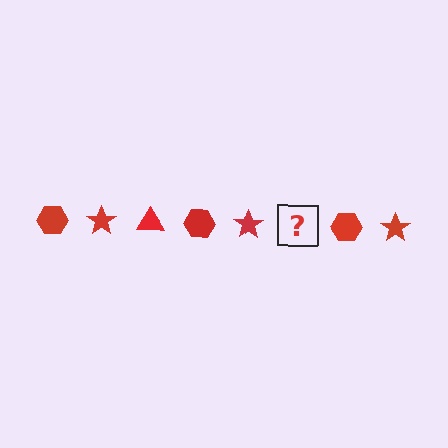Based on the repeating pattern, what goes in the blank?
The blank should be a red triangle.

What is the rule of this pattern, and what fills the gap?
The rule is that the pattern cycles through hexagon, star, triangle shapes in red. The gap should be filled with a red triangle.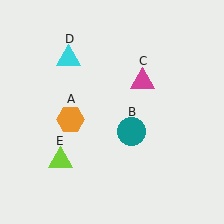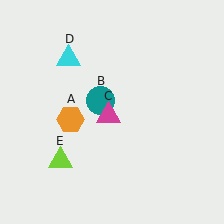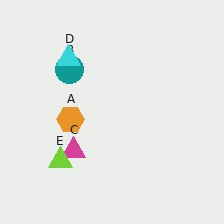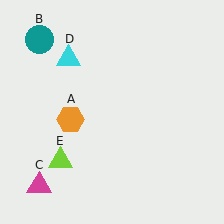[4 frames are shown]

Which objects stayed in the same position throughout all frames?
Orange hexagon (object A) and cyan triangle (object D) and lime triangle (object E) remained stationary.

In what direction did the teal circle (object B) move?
The teal circle (object B) moved up and to the left.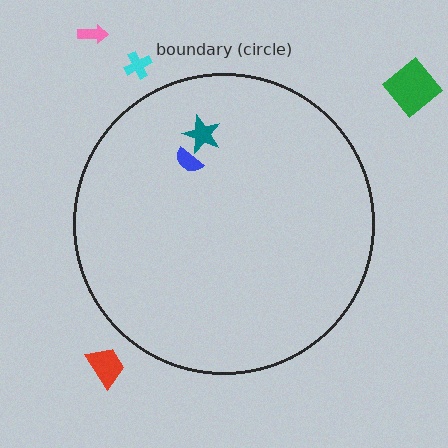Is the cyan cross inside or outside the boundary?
Outside.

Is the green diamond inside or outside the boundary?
Outside.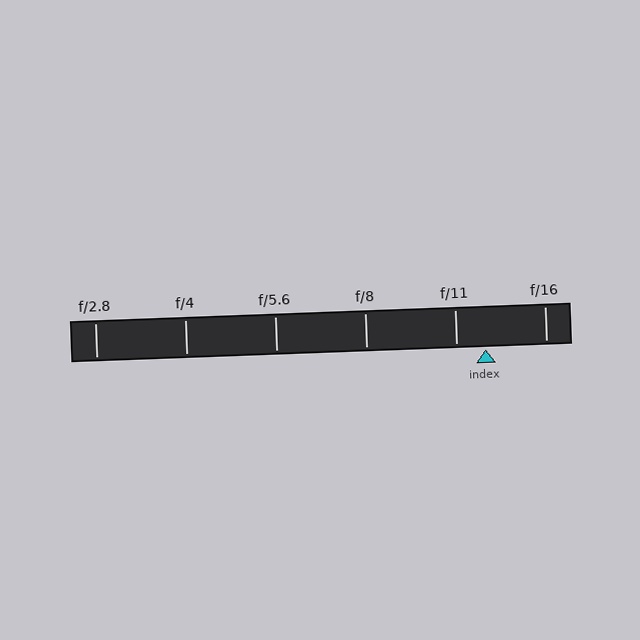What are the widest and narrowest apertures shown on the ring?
The widest aperture shown is f/2.8 and the narrowest is f/16.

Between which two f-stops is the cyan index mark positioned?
The index mark is between f/11 and f/16.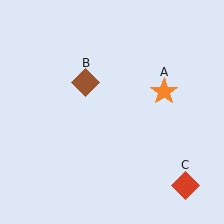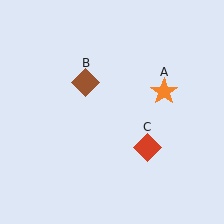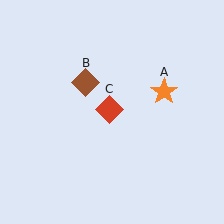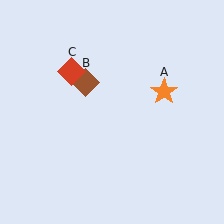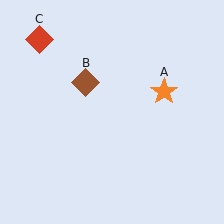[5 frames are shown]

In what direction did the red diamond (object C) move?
The red diamond (object C) moved up and to the left.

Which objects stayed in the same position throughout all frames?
Orange star (object A) and brown diamond (object B) remained stationary.